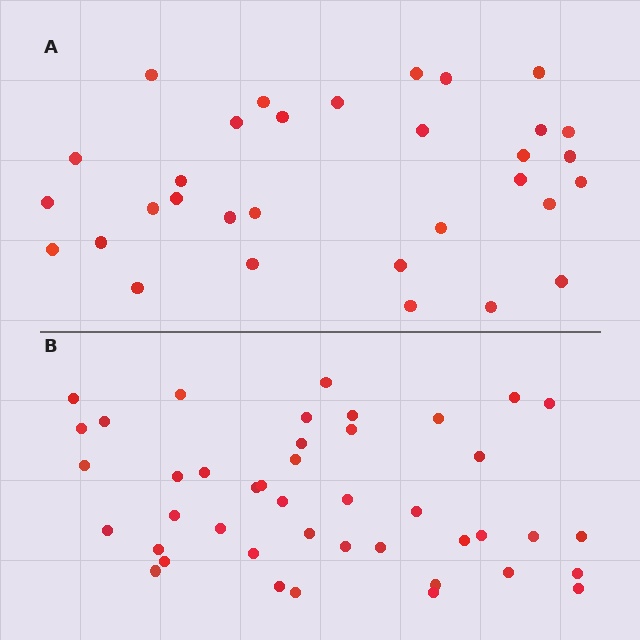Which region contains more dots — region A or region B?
Region B (the bottom region) has more dots.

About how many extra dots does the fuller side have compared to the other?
Region B has roughly 12 or so more dots than region A.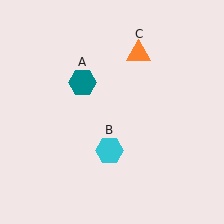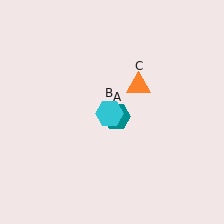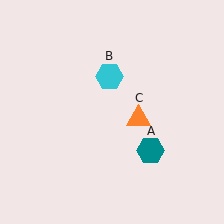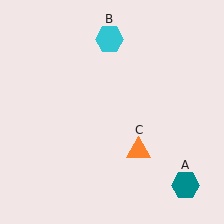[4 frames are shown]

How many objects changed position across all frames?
3 objects changed position: teal hexagon (object A), cyan hexagon (object B), orange triangle (object C).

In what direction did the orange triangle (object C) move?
The orange triangle (object C) moved down.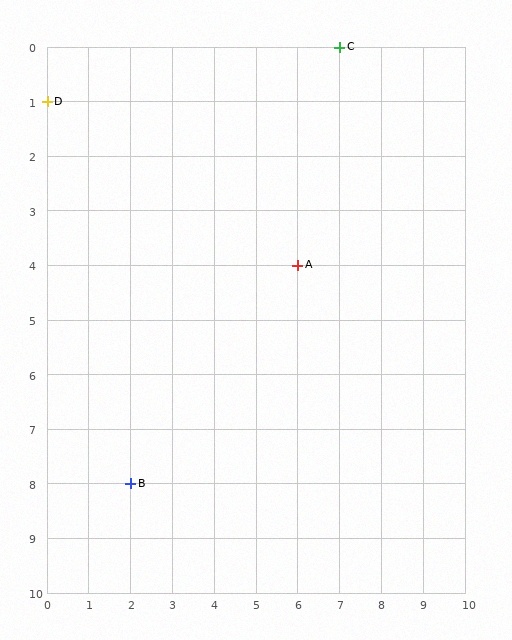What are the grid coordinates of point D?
Point D is at grid coordinates (0, 1).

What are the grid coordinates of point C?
Point C is at grid coordinates (7, 0).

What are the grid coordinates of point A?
Point A is at grid coordinates (6, 4).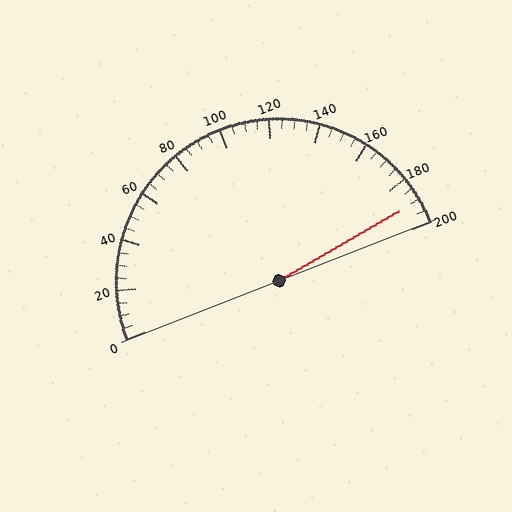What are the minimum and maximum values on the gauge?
The gauge ranges from 0 to 200.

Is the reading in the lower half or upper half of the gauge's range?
The reading is in the upper half of the range (0 to 200).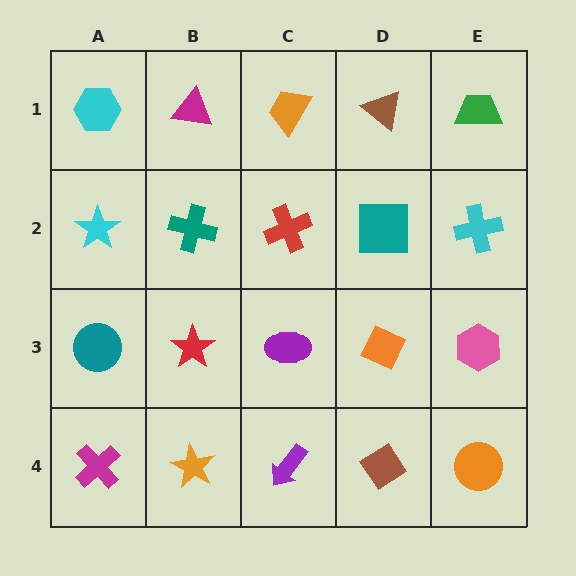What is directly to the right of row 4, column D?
An orange circle.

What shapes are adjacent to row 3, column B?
A teal cross (row 2, column B), an orange star (row 4, column B), a teal circle (row 3, column A), a purple ellipse (row 3, column C).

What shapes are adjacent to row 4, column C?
A purple ellipse (row 3, column C), an orange star (row 4, column B), a brown diamond (row 4, column D).